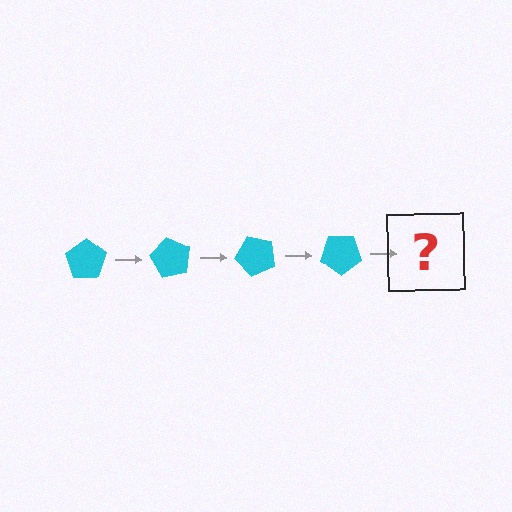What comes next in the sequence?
The next element should be a cyan pentagon rotated 240 degrees.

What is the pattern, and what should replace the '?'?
The pattern is that the pentagon rotates 60 degrees each step. The '?' should be a cyan pentagon rotated 240 degrees.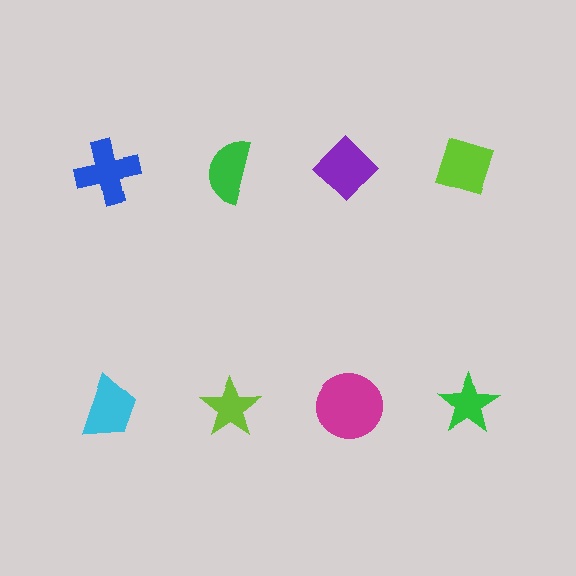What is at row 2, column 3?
A magenta circle.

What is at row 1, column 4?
A lime diamond.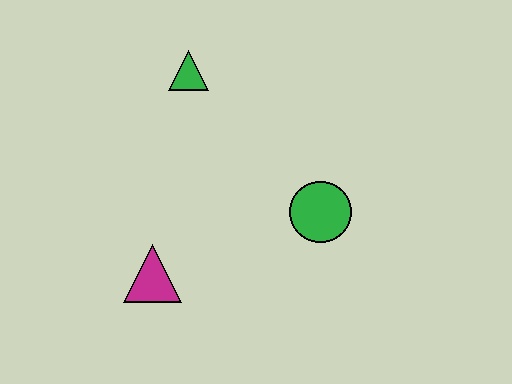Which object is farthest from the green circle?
The green triangle is farthest from the green circle.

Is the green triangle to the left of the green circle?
Yes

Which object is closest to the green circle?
The magenta triangle is closest to the green circle.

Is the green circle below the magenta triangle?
No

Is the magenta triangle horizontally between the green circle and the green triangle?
No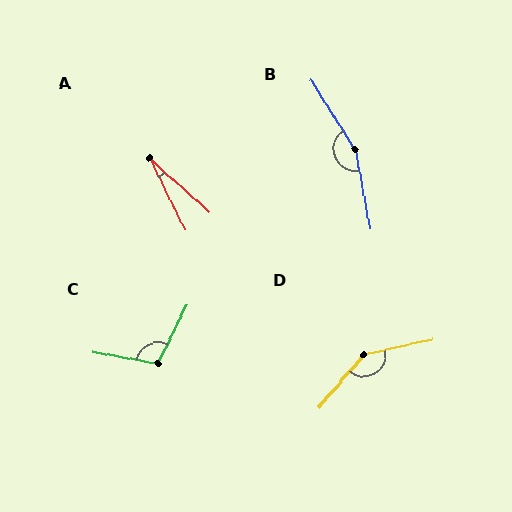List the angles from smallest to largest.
A (22°), C (106°), D (143°), B (159°).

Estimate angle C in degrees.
Approximately 106 degrees.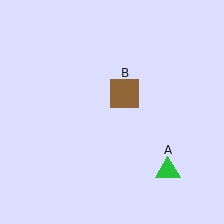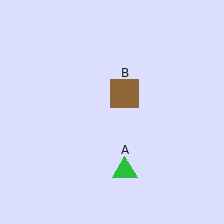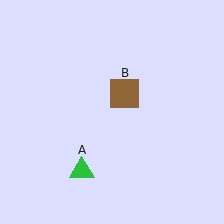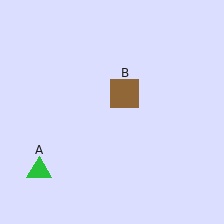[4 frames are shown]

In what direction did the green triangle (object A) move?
The green triangle (object A) moved left.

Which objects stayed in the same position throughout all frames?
Brown square (object B) remained stationary.